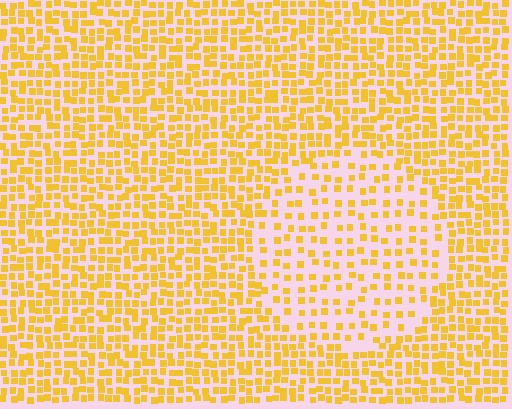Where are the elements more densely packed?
The elements are more densely packed outside the circle boundary.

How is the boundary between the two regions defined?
The boundary is defined by a change in element density (approximately 2.0x ratio). All elements are the same color, size, and shape.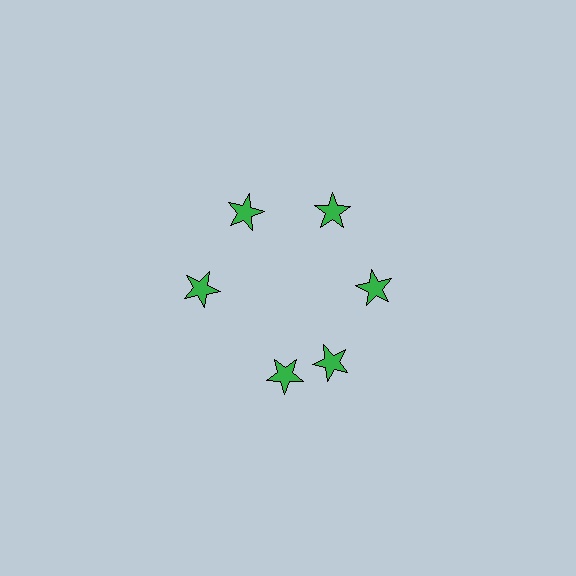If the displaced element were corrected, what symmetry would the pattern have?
It would have 6-fold rotational symmetry — the pattern would map onto itself every 60 degrees.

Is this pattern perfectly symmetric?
No. The 6 green stars are arranged in a ring, but one element near the 7 o'clock position is rotated out of alignment along the ring, breaking the 6-fold rotational symmetry.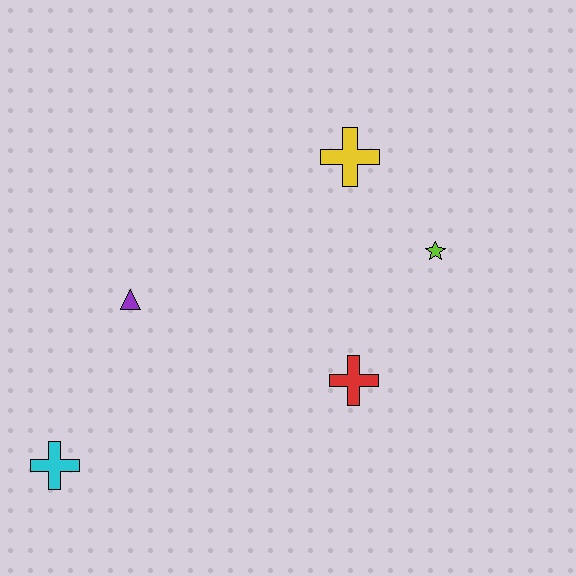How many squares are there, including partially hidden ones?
There are no squares.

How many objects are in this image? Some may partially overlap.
There are 5 objects.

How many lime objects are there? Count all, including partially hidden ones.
There is 1 lime object.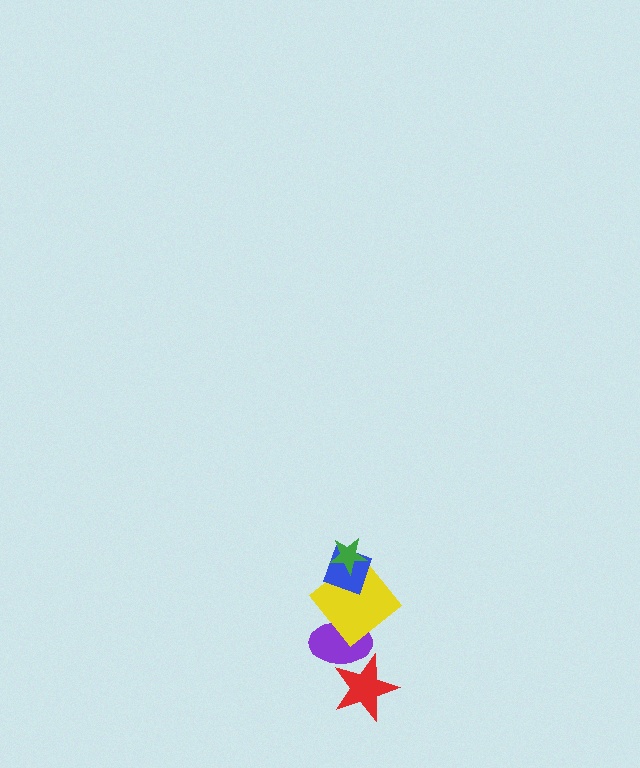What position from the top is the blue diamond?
The blue diamond is 2nd from the top.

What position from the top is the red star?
The red star is 5th from the top.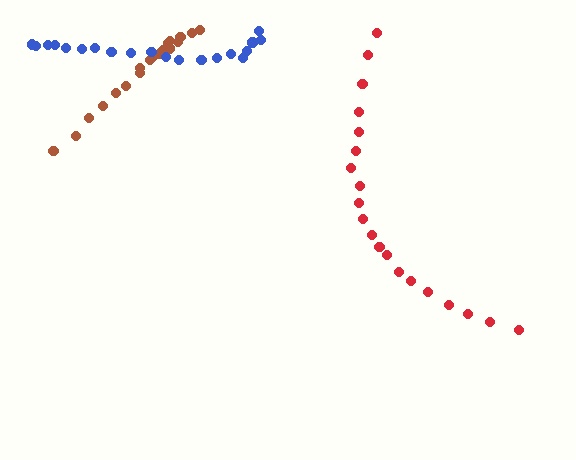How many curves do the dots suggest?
There are 3 distinct paths.